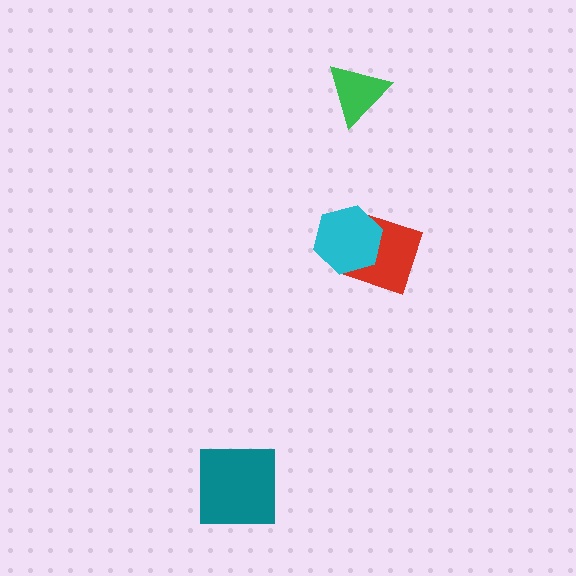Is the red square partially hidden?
Yes, it is partially covered by another shape.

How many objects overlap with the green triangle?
0 objects overlap with the green triangle.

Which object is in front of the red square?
The cyan hexagon is in front of the red square.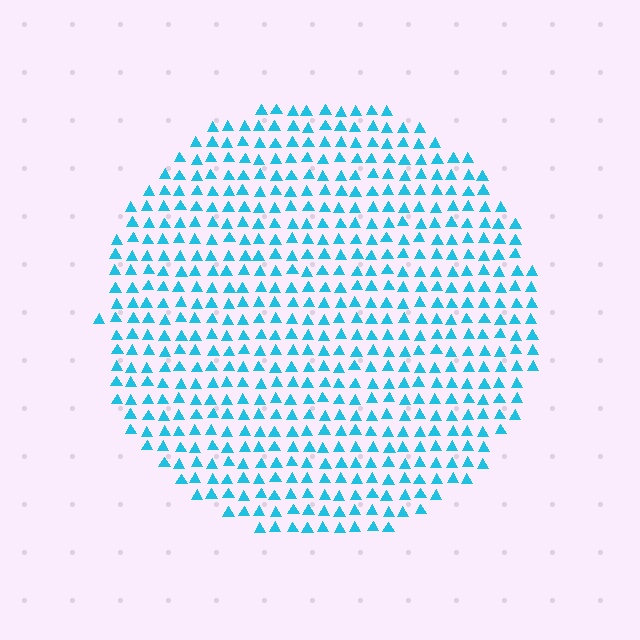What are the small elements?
The small elements are triangles.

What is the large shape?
The large shape is a circle.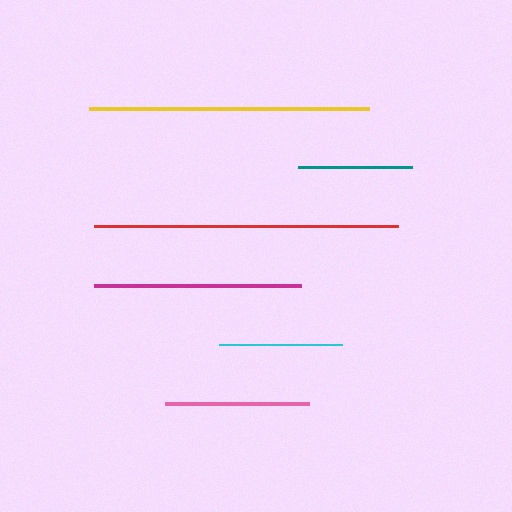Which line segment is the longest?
The red line is the longest at approximately 305 pixels.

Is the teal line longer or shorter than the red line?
The red line is longer than the teal line.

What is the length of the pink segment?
The pink segment is approximately 144 pixels long.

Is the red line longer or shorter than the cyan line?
The red line is longer than the cyan line.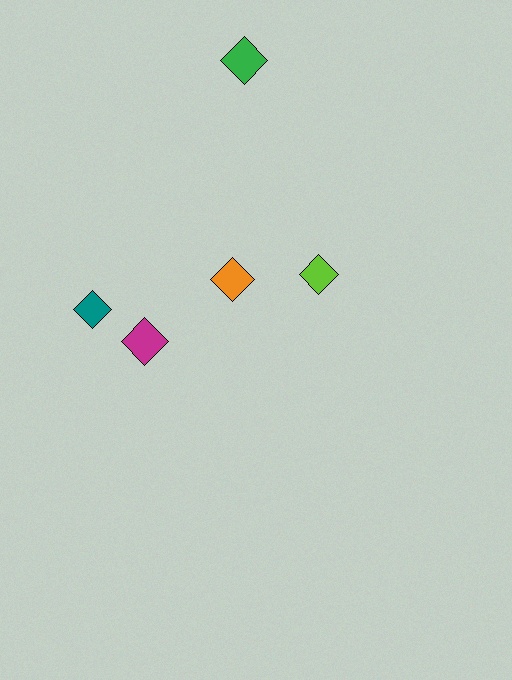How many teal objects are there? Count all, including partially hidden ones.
There is 1 teal object.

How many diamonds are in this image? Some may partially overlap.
There are 5 diamonds.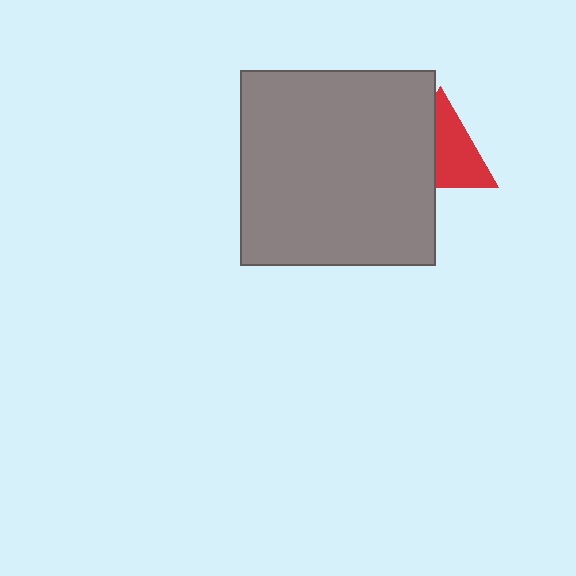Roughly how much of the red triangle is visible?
About half of it is visible (roughly 58%).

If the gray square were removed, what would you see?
You would see the complete red triangle.